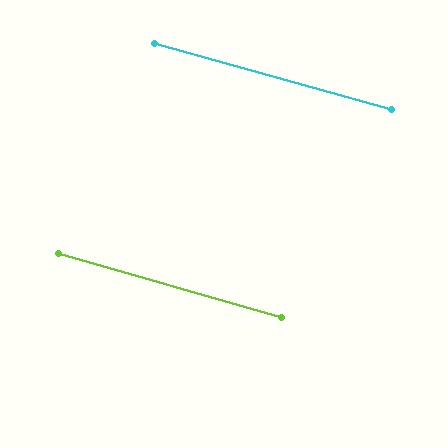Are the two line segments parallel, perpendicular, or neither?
Parallel — their directions differ by only 0.6°.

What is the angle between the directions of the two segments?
Approximately 1 degree.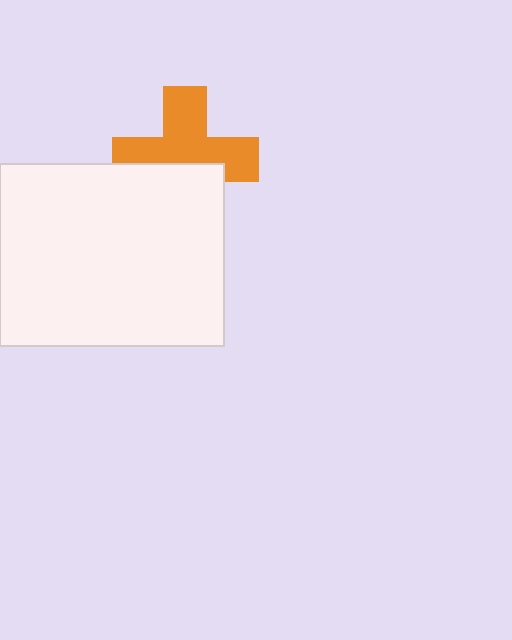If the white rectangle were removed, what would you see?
You would see the complete orange cross.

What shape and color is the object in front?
The object in front is a white rectangle.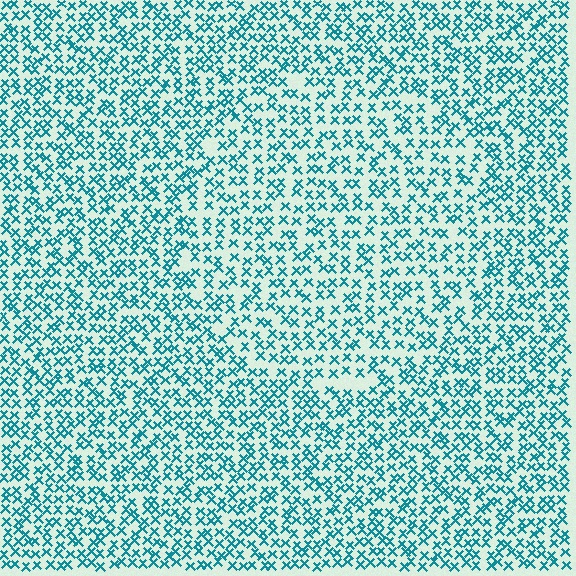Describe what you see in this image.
The image contains small teal elements arranged at two different densities. A circle-shaped region is visible where the elements are less densely packed than the surrounding area.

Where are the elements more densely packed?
The elements are more densely packed outside the circle boundary.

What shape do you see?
I see a circle.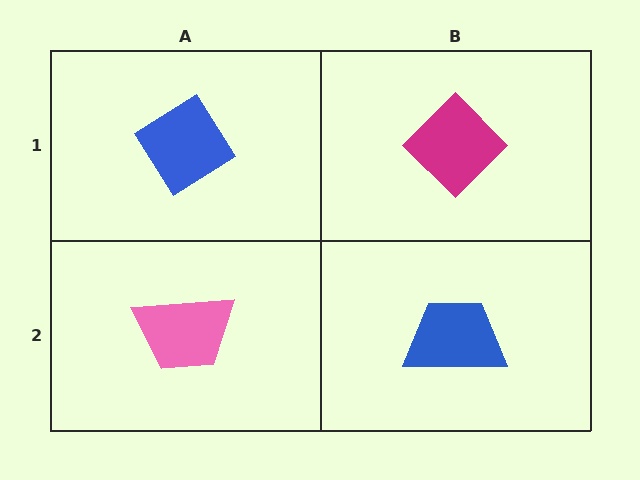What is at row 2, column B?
A blue trapezoid.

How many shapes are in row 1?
2 shapes.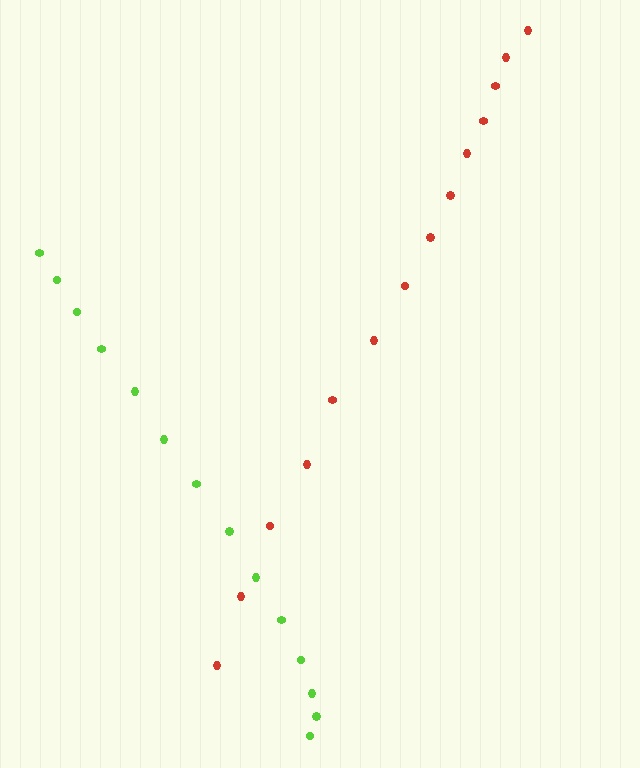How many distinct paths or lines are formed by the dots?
There are 2 distinct paths.